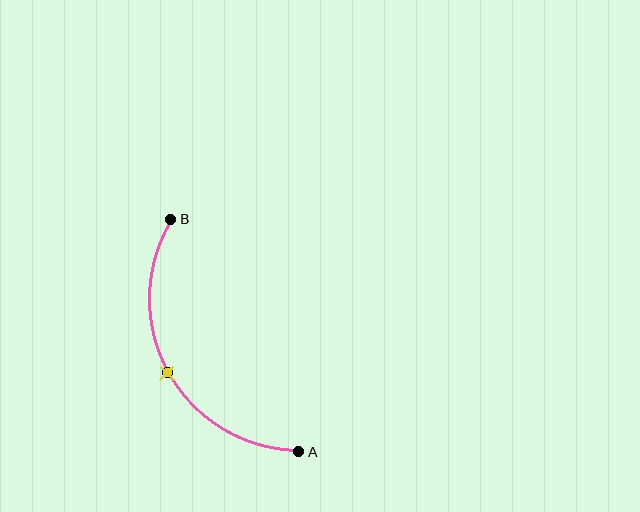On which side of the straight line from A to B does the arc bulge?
The arc bulges to the left of the straight line connecting A and B.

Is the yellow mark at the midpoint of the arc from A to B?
Yes. The yellow mark lies on the arc at equal arc-length from both A and B — it is the arc midpoint.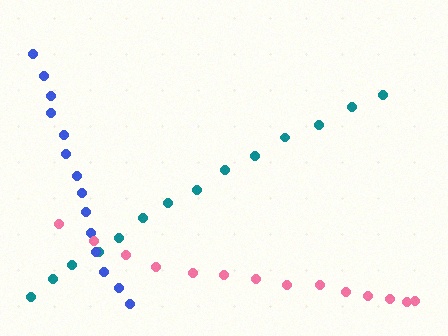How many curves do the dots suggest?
There are 3 distinct paths.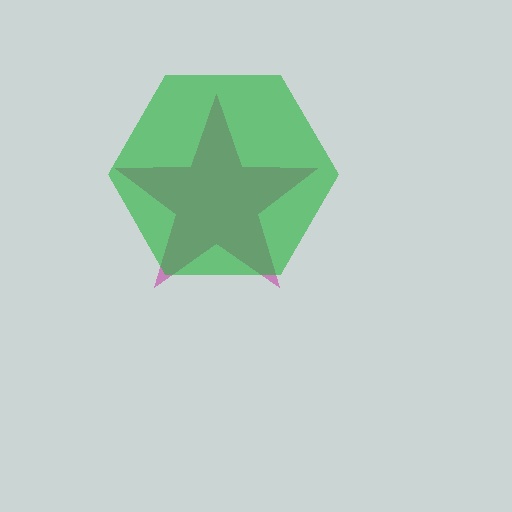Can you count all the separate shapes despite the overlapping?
Yes, there are 2 separate shapes.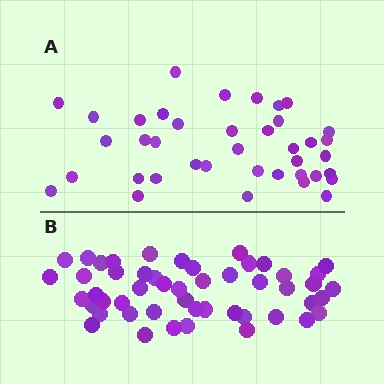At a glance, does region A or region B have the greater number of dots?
Region B (the bottom region) has more dots.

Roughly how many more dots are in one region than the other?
Region B has roughly 12 or so more dots than region A.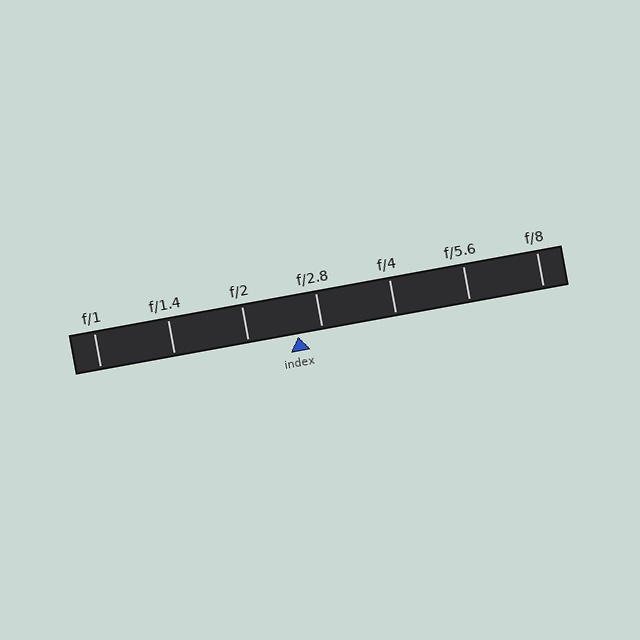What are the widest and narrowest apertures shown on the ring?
The widest aperture shown is f/1 and the narrowest is f/8.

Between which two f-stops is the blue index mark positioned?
The index mark is between f/2 and f/2.8.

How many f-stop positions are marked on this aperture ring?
There are 7 f-stop positions marked.